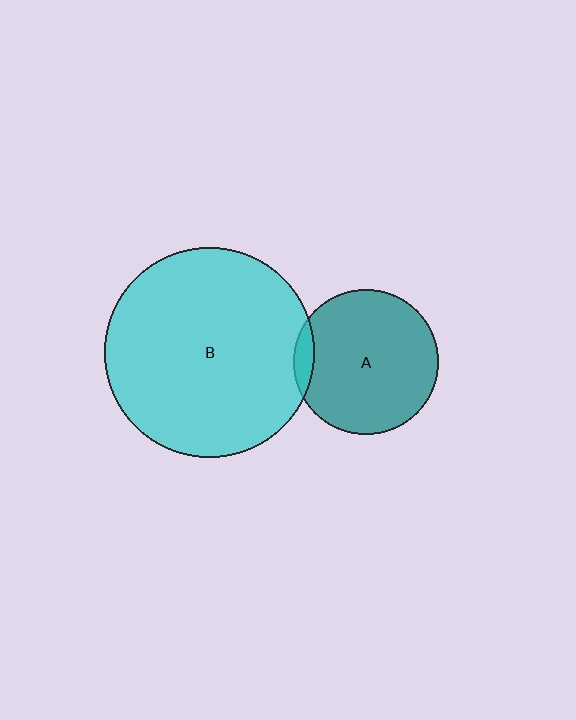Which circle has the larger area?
Circle B (cyan).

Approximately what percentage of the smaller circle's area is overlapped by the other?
Approximately 5%.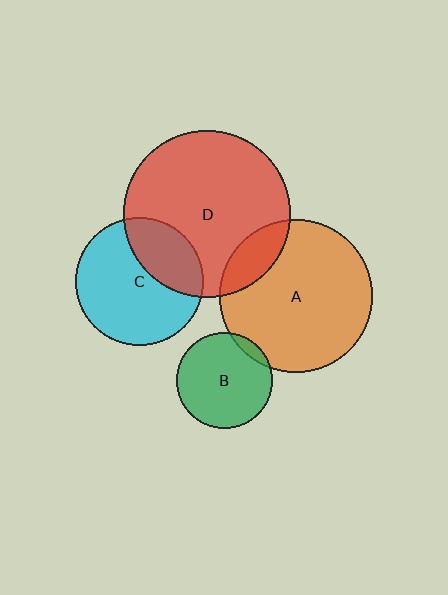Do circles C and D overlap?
Yes.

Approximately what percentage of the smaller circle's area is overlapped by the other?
Approximately 30%.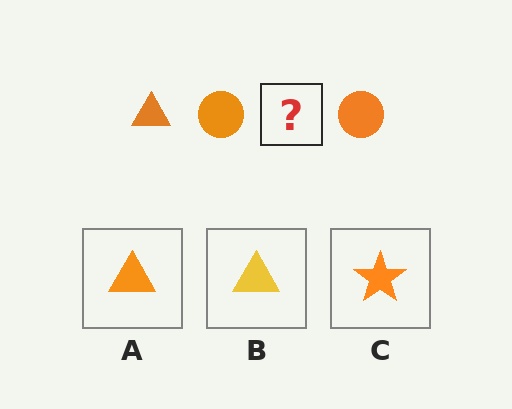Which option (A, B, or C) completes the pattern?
A.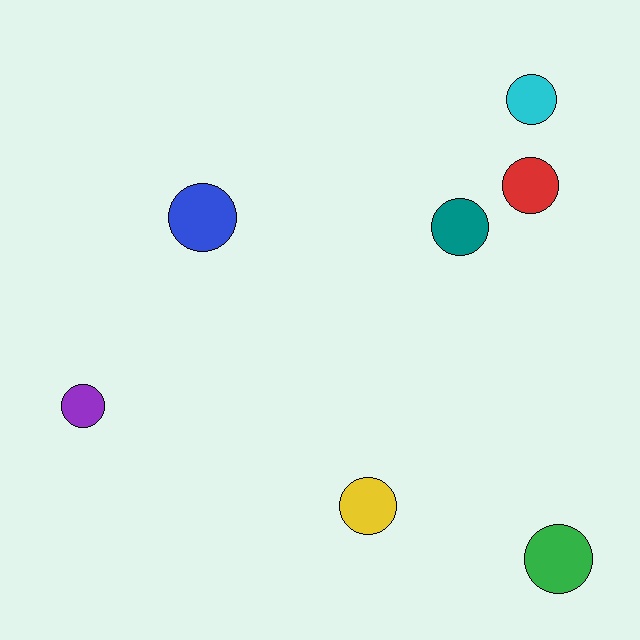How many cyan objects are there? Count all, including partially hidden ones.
There is 1 cyan object.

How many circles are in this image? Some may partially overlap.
There are 7 circles.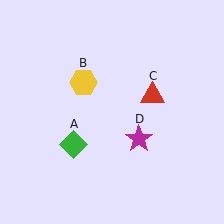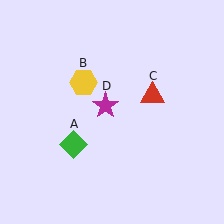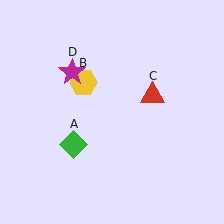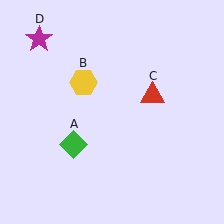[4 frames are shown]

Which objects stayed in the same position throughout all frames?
Green diamond (object A) and yellow hexagon (object B) and red triangle (object C) remained stationary.